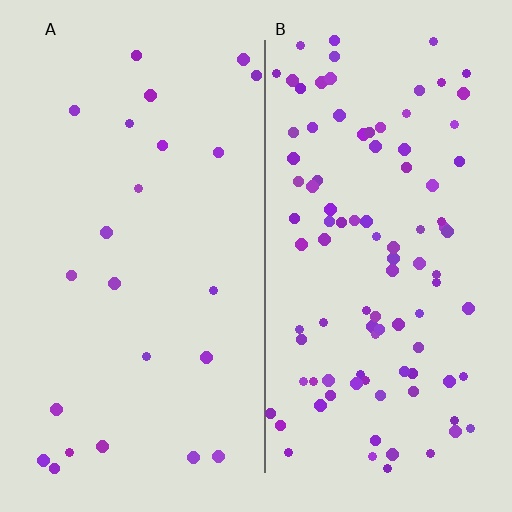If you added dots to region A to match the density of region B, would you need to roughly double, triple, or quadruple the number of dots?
Approximately quadruple.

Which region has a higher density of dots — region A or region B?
B (the right).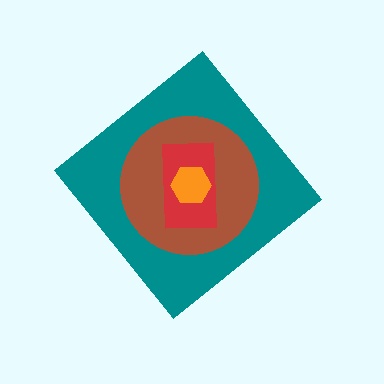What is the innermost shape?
The orange hexagon.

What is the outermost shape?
The teal diamond.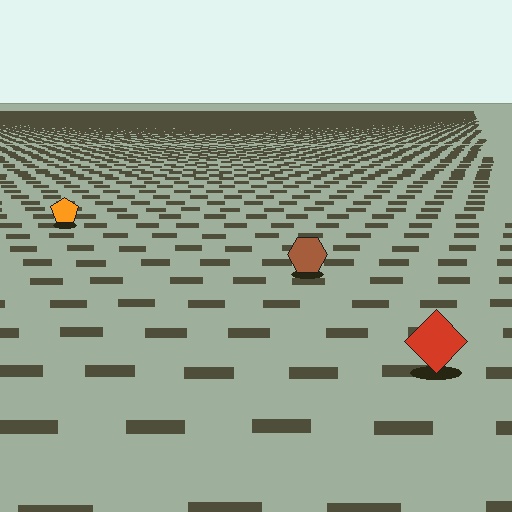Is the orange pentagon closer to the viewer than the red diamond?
No. The red diamond is closer — you can tell from the texture gradient: the ground texture is coarser near it.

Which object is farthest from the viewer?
The orange pentagon is farthest from the viewer. It appears smaller and the ground texture around it is denser.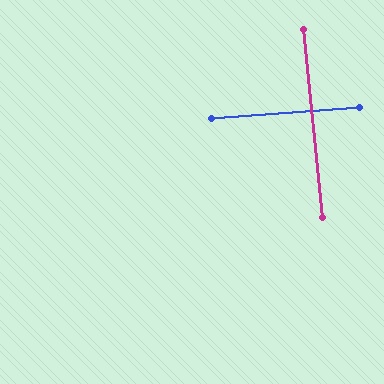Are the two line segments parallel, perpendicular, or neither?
Perpendicular — they meet at approximately 88°.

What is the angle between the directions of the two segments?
Approximately 88 degrees.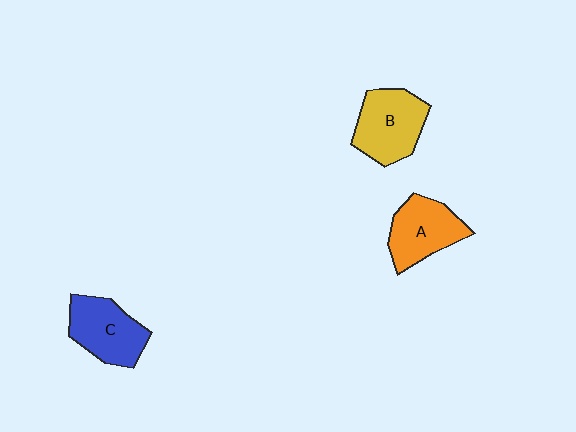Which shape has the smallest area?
Shape A (orange).